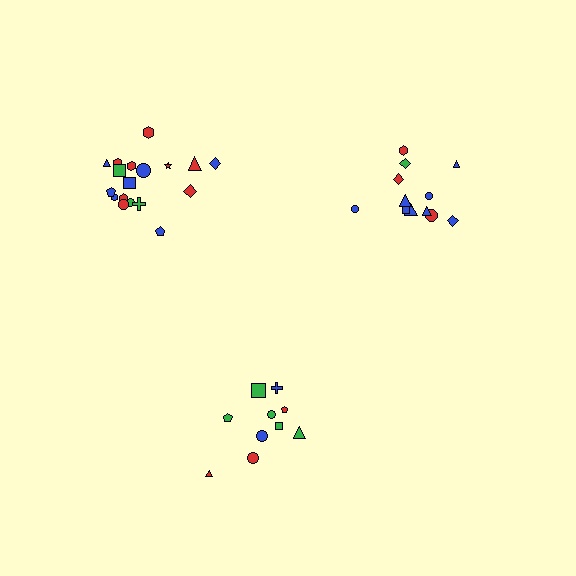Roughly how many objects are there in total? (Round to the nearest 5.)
Roughly 40 objects in total.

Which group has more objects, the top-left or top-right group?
The top-left group.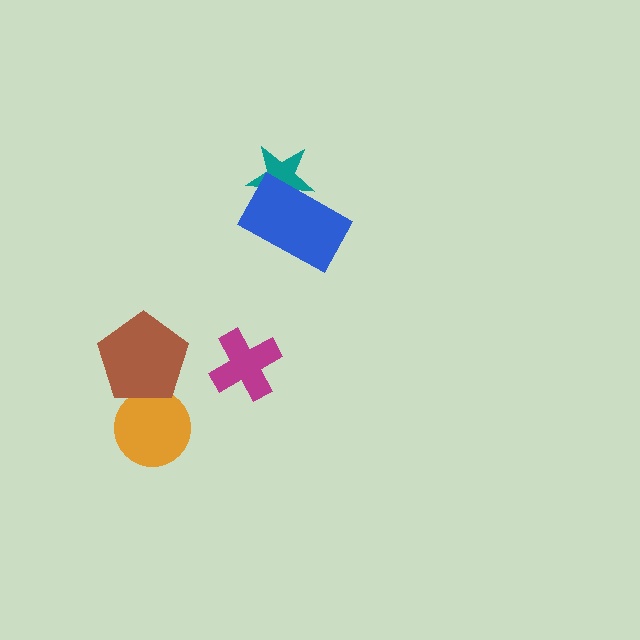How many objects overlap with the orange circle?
1 object overlaps with the orange circle.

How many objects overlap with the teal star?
1 object overlaps with the teal star.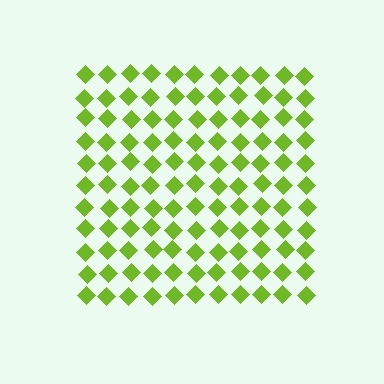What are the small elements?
The small elements are diamonds.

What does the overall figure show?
The overall figure shows a square.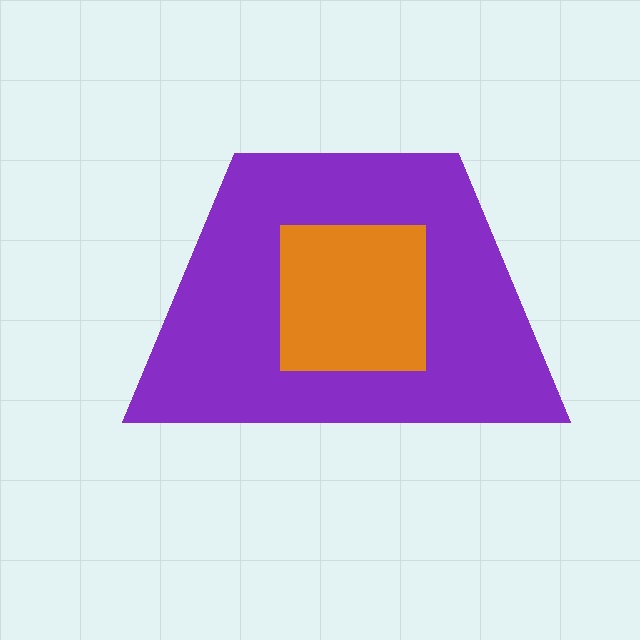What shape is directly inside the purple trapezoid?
The orange square.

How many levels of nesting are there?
2.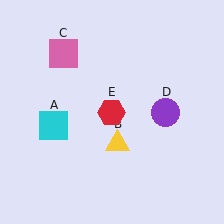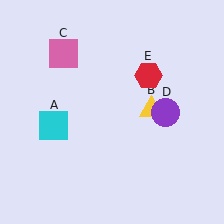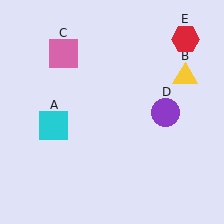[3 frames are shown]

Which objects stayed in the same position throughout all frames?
Cyan square (object A) and pink square (object C) and purple circle (object D) remained stationary.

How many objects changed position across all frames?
2 objects changed position: yellow triangle (object B), red hexagon (object E).